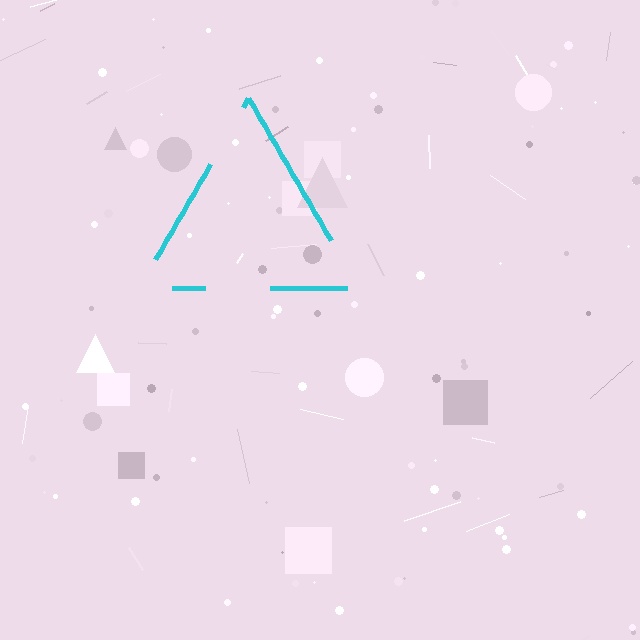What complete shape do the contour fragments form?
The contour fragments form a triangle.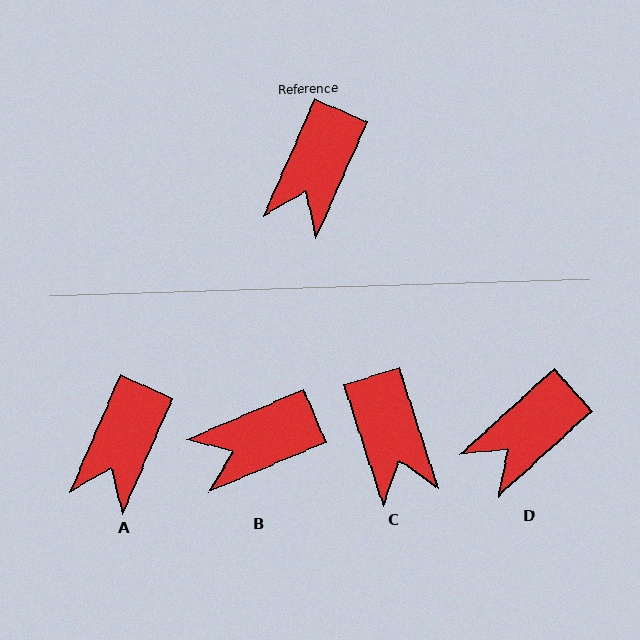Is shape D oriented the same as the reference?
No, it is off by about 24 degrees.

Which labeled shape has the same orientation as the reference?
A.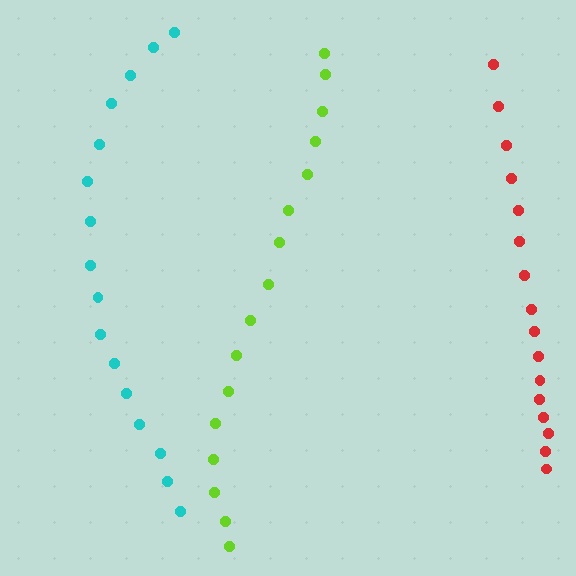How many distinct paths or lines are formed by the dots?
There are 3 distinct paths.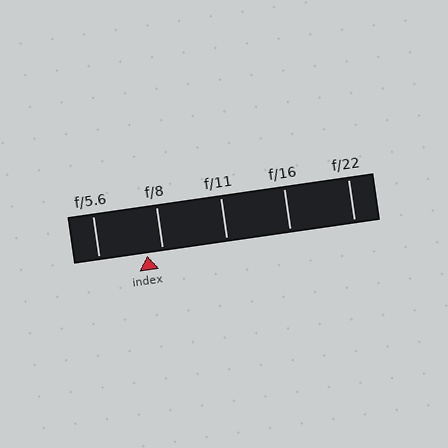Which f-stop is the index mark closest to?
The index mark is closest to f/8.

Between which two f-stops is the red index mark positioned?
The index mark is between f/5.6 and f/8.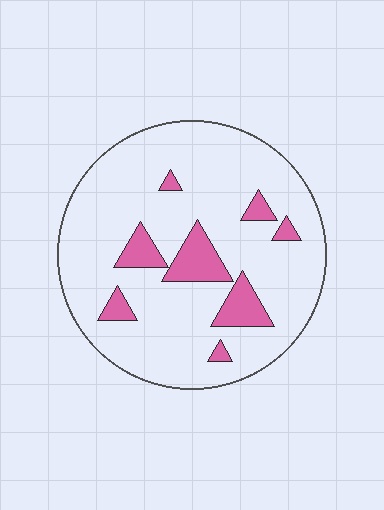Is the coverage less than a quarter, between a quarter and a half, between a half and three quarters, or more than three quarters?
Less than a quarter.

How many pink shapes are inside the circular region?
8.